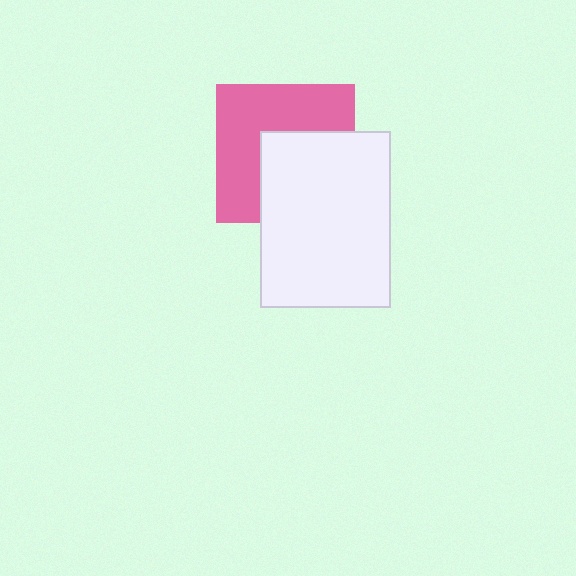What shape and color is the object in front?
The object in front is a white rectangle.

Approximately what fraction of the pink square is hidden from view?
Roughly 45% of the pink square is hidden behind the white rectangle.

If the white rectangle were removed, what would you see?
You would see the complete pink square.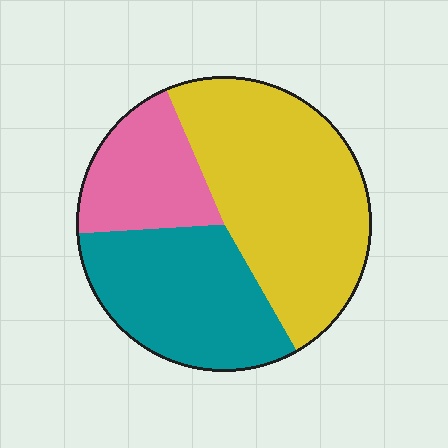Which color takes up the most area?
Yellow, at roughly 50%.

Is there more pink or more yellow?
Yellow.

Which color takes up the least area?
Pink, at roughly 20%.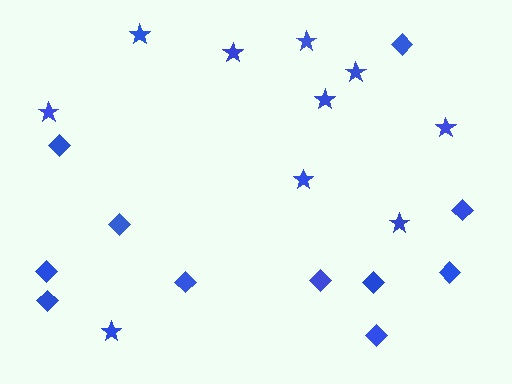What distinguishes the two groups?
There are 2 groups: one group of diamonds (11) and one group of stars (10).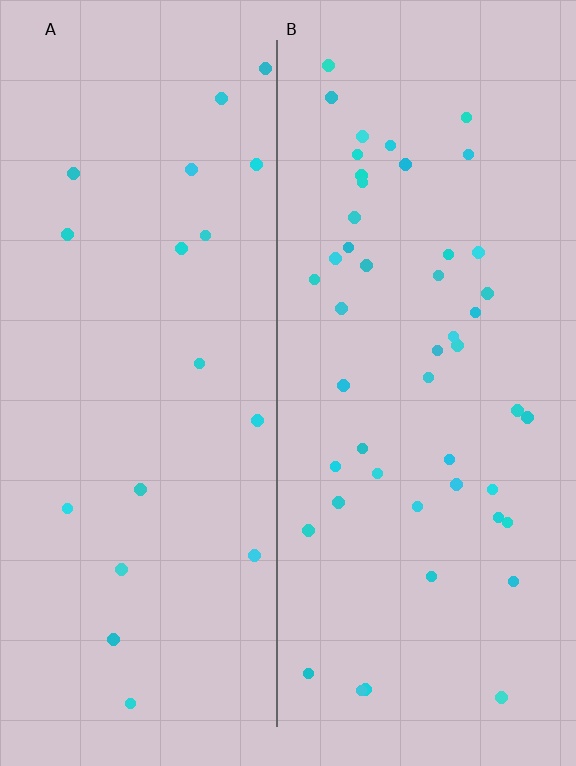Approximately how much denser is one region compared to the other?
Approximately 2.6× — region B over region A.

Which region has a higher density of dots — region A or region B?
B (the right).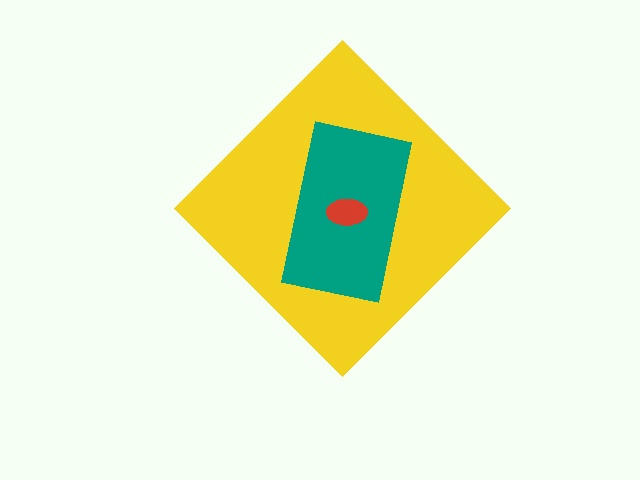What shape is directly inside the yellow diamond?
The teal rectangle.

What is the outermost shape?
The yellow diamond.